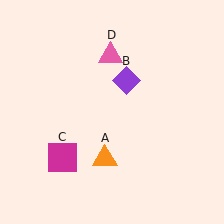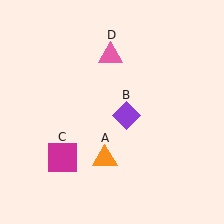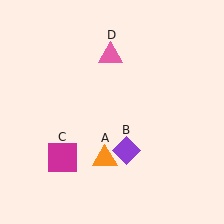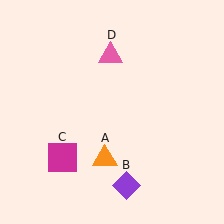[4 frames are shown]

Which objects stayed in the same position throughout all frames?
Orange triangle (object A) and magenta square (object C) and pink triangle (object D) remained stationary.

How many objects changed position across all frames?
1 object changed position: purple diamond (object B).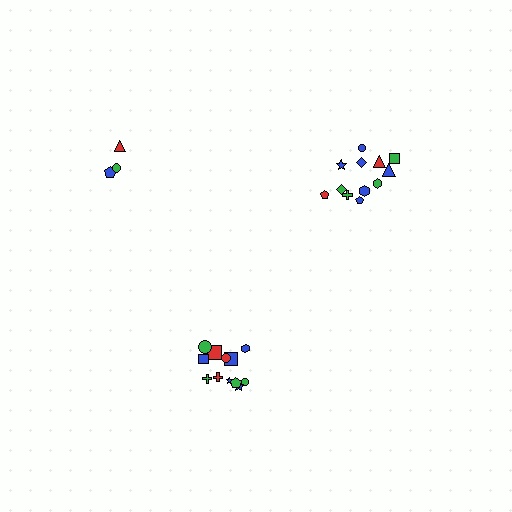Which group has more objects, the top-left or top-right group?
The top-right group.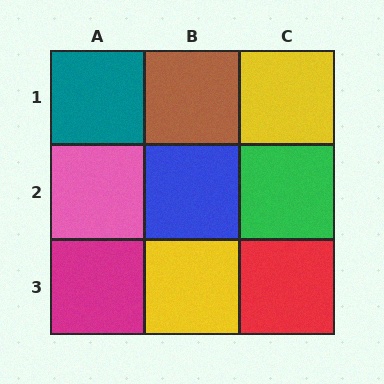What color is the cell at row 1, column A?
Teal.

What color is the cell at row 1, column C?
Yellow.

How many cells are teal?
1 cell is teal.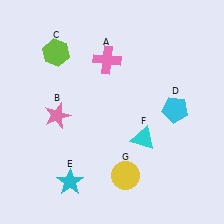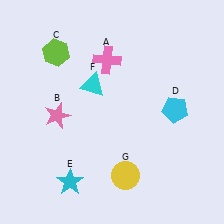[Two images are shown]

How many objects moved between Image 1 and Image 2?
1 object moved between the two images.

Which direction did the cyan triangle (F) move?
The cyan triangle (F) moved up.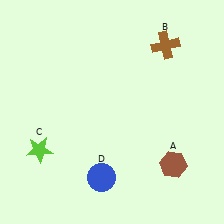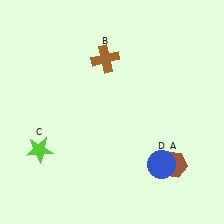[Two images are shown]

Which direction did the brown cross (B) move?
The brown cross (B) moved left.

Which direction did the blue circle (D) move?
The blue circle (D) moved right.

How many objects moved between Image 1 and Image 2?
2 objects moved between the two images.